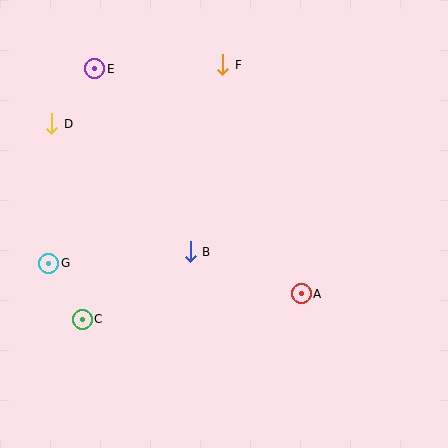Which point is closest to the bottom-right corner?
Point A is closest to the bottom-right corner.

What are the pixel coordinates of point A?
Point A is at (301, 294).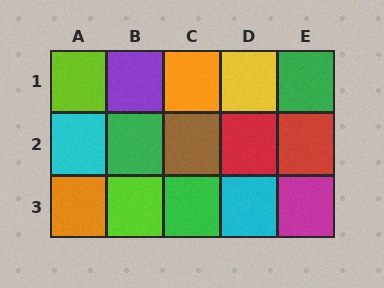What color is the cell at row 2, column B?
Green.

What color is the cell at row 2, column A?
Cyan.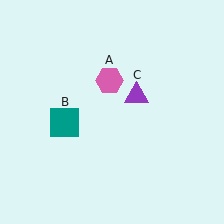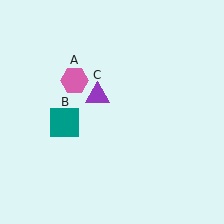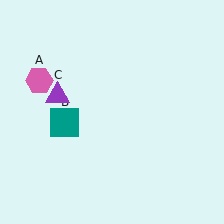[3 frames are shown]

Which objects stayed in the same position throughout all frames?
Teal square (object B) remained stationary.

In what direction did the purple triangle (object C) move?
The purple triangle (object C) moved left.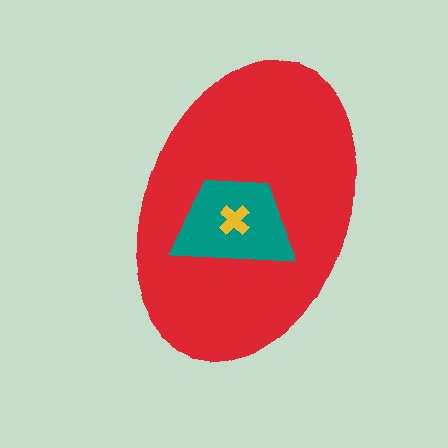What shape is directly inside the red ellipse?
The teal trapezoid.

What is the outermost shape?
The red ellipse.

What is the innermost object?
The yellow cross.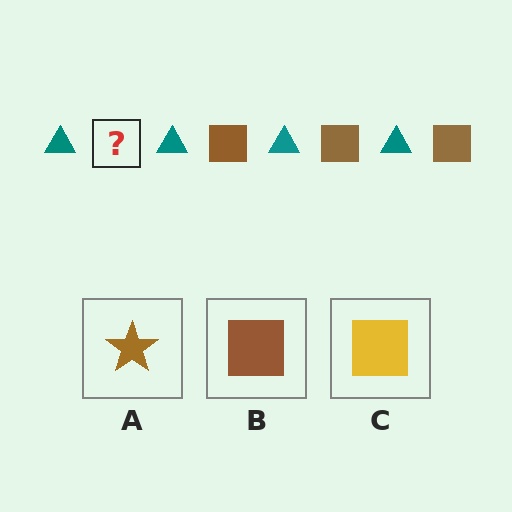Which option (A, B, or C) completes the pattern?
B.